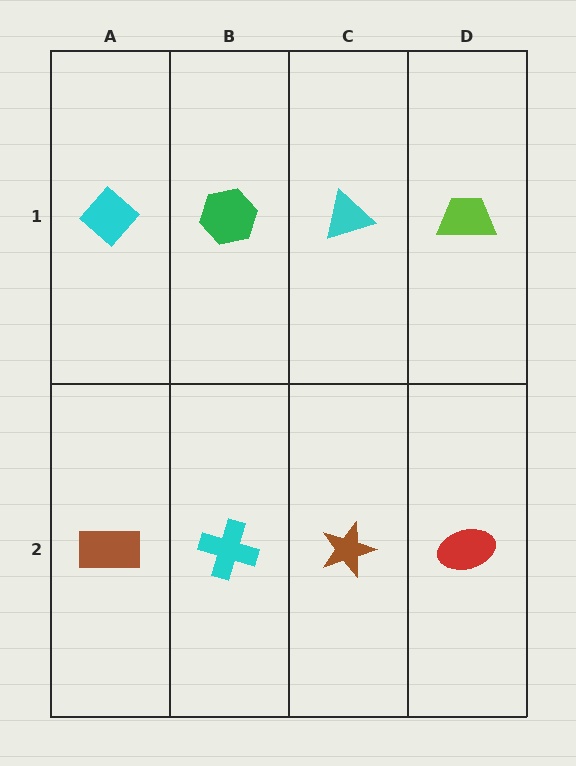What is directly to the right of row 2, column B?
A brown star.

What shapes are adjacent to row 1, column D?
A red ellipse (row 2, column D), a cyan triangle (row 1, column C).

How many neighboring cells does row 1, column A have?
2.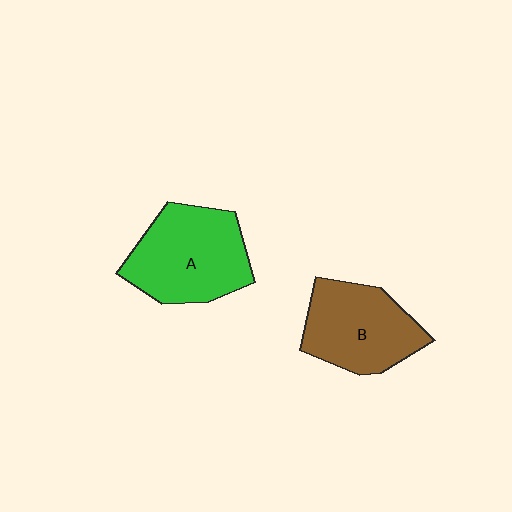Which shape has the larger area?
Shape A (green).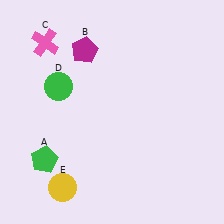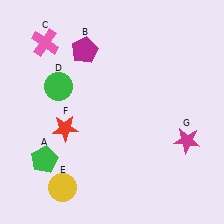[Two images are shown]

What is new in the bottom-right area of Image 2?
A magenta star (G) was added in the bottom-right area of Image 2.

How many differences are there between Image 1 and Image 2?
There are 2 differences between the two images.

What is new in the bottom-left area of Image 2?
A red star (F) was added in the bottom-left area of Image 2.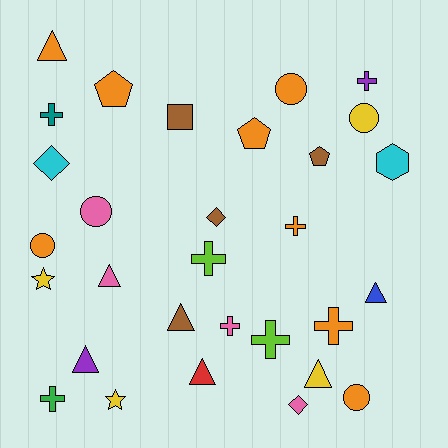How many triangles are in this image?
There are 7 triangles.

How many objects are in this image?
There are 30 objects.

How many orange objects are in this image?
There are 8 orange objects.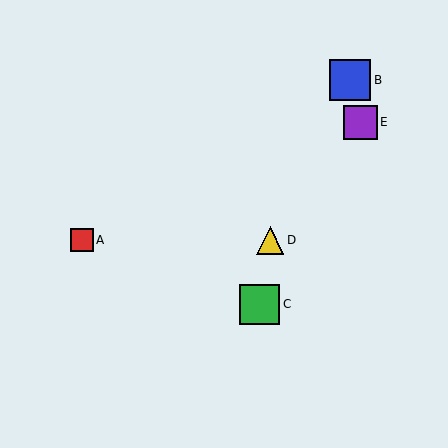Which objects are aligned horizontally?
Objects A, D are aligned horizontally.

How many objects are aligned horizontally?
2 objects (A, D) are aligned horizontally.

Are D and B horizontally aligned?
No, D is at y≈240 and B is at y≈80.